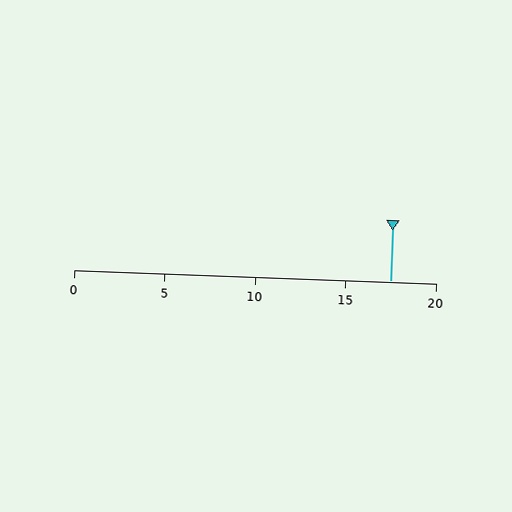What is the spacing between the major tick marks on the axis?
The major ticks are spaced 5 apart.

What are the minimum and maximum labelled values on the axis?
The axis runs from 0 to 20.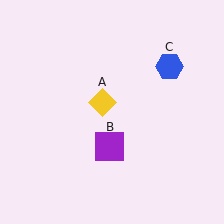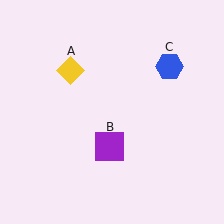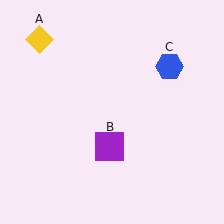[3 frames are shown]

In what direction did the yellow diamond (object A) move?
The yellow diamond (object A) moved up and to the left.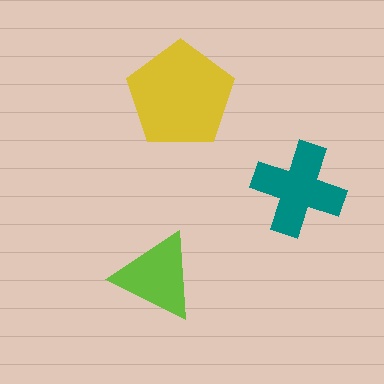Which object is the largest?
The yellow pentagon.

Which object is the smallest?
The lime triangle.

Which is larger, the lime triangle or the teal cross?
The teal cross.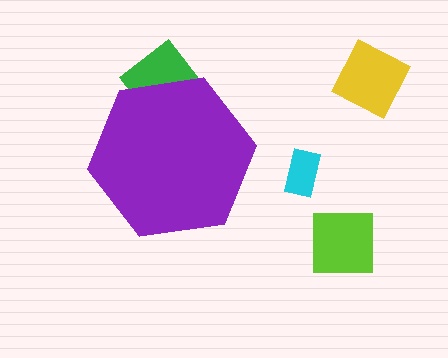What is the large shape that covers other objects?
A purple hexagon.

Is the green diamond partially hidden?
Yes, the green diamond is partially hidden behind the purple hexagon.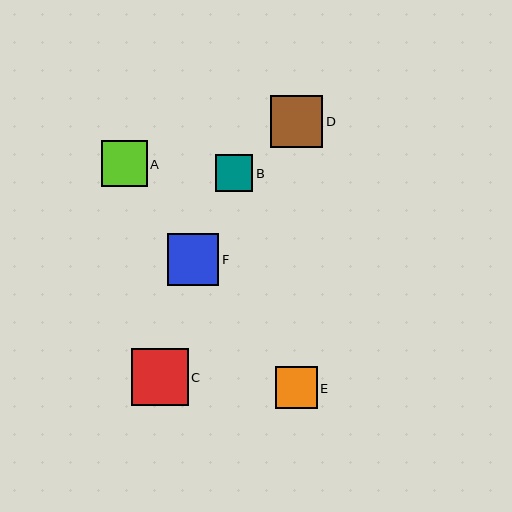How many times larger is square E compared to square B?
Square E is approximately 1.1 times the size of square B.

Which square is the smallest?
Square B is the smallest with a size of approximately 37 pixels.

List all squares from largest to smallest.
From largest to smallest: C, D, F, A, E, B.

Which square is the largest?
Square C is the largest with a size of approximately 57 pixels.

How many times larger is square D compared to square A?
Square D is approximately 1.1 times the size of square A.